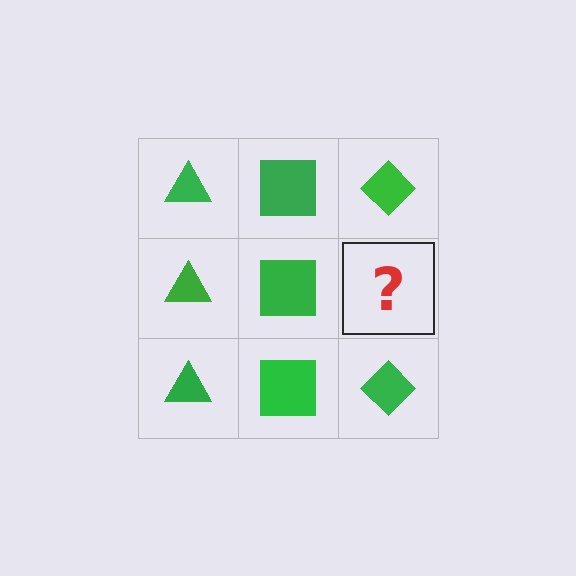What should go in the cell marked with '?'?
The missing cell should contain a green diamond.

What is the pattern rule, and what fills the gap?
The rule is that each column has a consistent shape. The gap should be filled with a green diamond.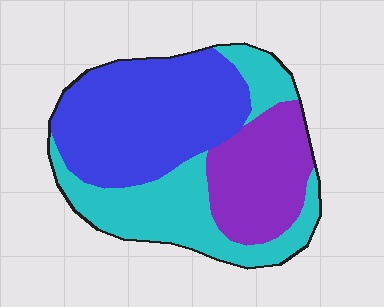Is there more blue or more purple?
Blue.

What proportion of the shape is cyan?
Cyan covers around 35% of the shape.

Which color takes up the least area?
Purple, at roughly 25%.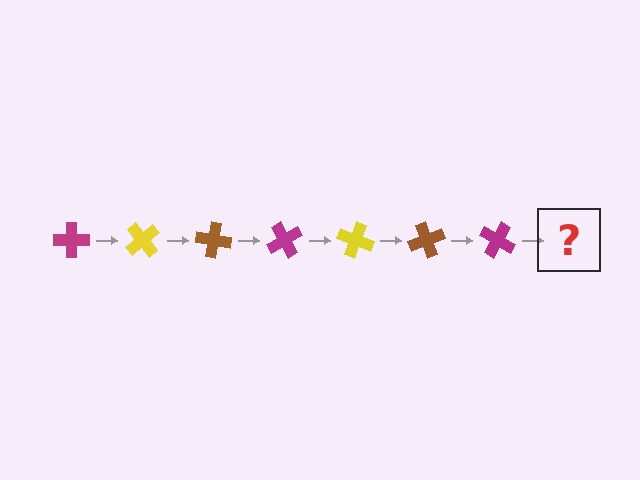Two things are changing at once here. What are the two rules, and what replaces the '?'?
The two rules are that it rotates 50 degrees each step and the color cycles through magenta, yellow, and brown. The '?' should be a yellow cross, rotated 350 degrees from the start.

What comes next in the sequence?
The next element should be a yellow cross, rotated 350 degrees from the start.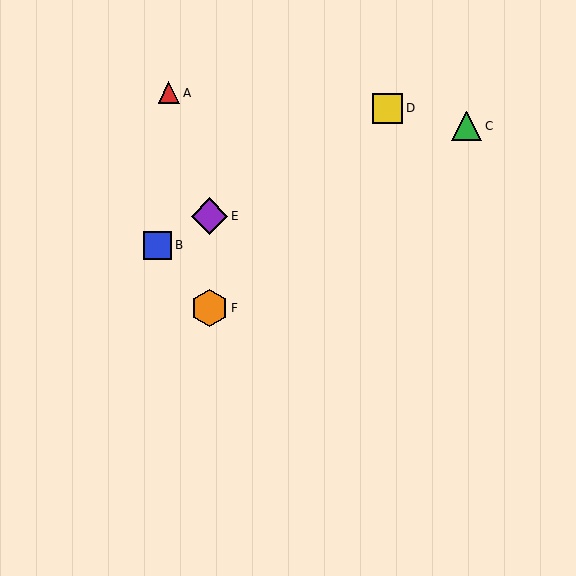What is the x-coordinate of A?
Object A is at x≈169.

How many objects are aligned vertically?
2 objects (E, F) are aligned vertically.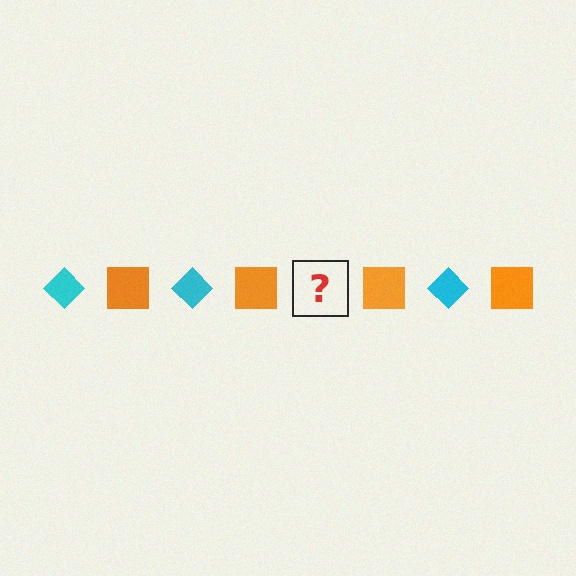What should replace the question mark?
The question mark should be replaced with a cyan diamond.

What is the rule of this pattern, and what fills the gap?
The rule is that the pattern alternates between cyan diamond and orange square. The gap should be filled with a cyan diamond.